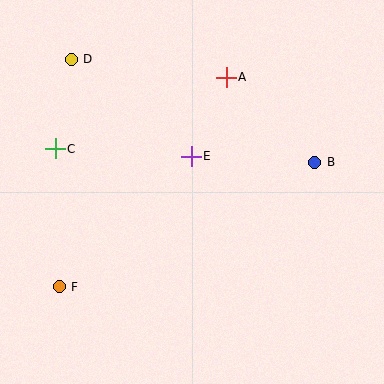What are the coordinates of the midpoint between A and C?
The midpoint between A and C is at (141, 113).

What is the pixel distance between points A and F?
The distance between A and F is 268 pixels.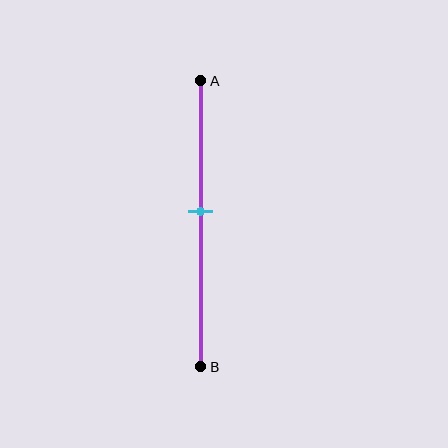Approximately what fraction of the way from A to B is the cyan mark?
The cyan mark is approximately 45% of the way from A to B.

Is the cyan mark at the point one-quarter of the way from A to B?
No, the mark is at about 45% from A, not at the 25% one-quarter point.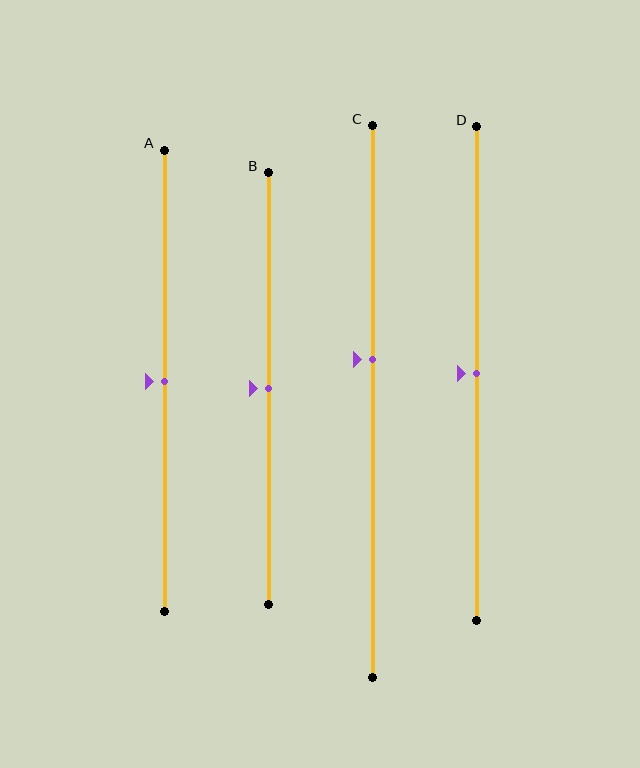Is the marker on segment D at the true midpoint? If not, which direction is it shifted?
Yes, the marker on segment D is at the true midpoint.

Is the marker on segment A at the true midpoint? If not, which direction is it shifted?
Yes, the marker on segment A is at the true midpoint.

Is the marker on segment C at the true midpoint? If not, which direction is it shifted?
No, the marker on segment C is shifted upward by about 8% of the segment length.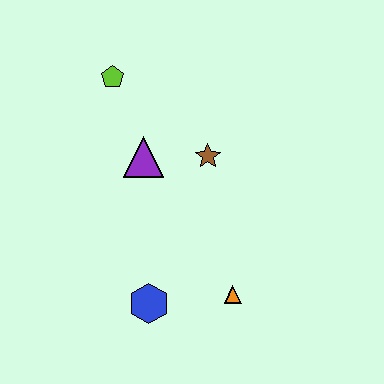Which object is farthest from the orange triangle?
The lime pentagon is farthest from the orange triangle.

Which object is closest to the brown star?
The purple triangle is closest to the brown star.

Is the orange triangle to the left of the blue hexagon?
No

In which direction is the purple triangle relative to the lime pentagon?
The purple triangle is below the lime pentagon.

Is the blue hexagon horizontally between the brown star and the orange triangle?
No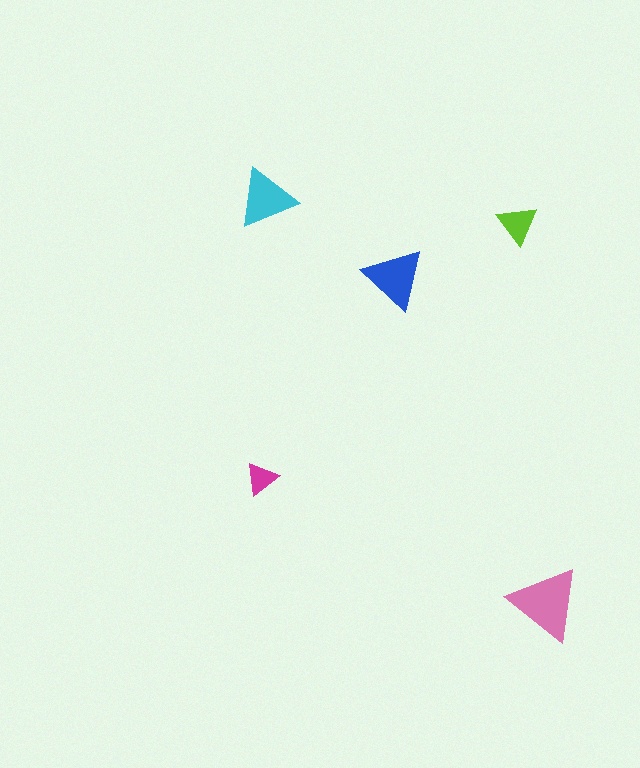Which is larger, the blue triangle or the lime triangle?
The blue one.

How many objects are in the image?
There are 5 objects in the image.